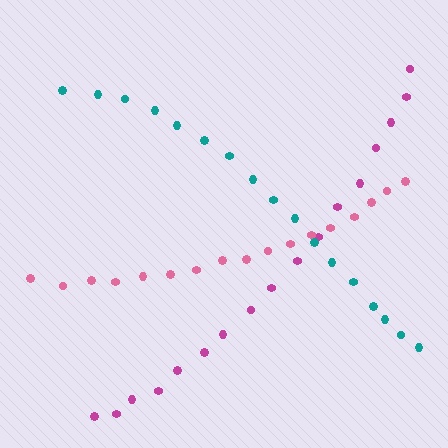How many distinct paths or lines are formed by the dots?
There are 3 distinct paths.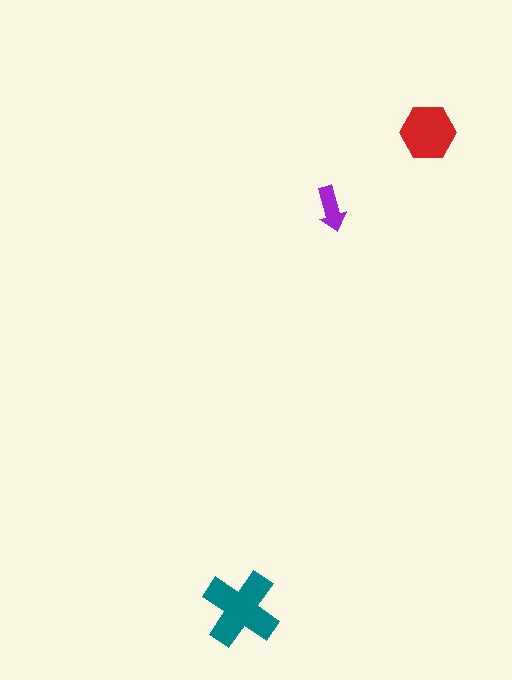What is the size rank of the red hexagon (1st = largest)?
2nd.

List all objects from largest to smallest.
The teal cross, the red hexagon, the purple arrow.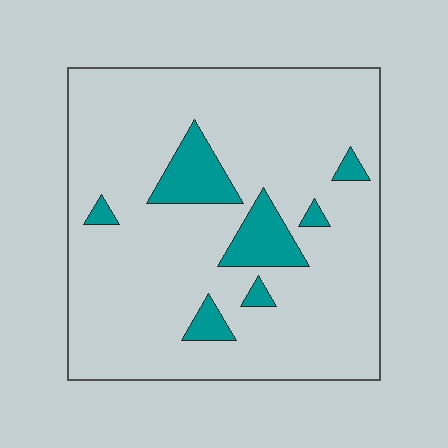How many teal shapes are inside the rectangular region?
7.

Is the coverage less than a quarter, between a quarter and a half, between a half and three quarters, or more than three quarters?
Less than a quarter.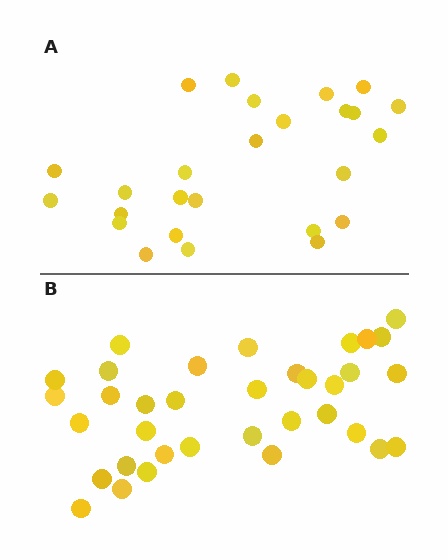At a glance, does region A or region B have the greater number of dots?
Region B (the bottom region) has more dots.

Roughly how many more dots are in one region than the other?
Region B has roughly 8 or so more dots than region A.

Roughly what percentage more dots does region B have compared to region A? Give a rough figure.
About 35% more.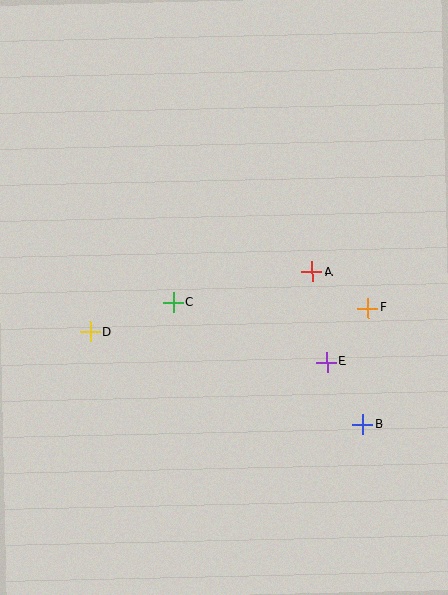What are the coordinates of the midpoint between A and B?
The midpoint between A and B is at (337, 348).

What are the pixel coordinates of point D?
Point D is at (90, 332).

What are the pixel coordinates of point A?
Point A is at (312, 272).